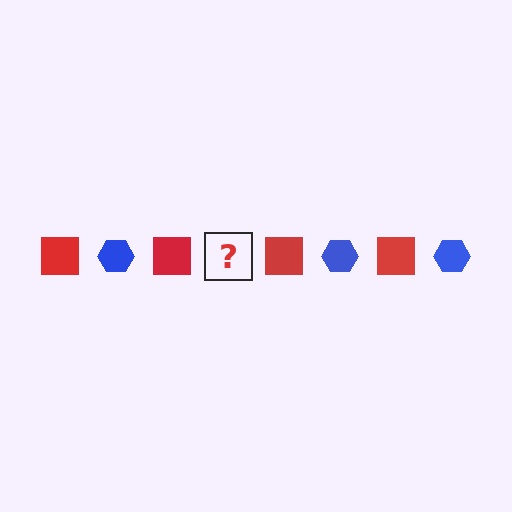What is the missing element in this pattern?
The missing element is a blue hexagon.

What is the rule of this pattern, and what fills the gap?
The rule is that the pattern alternates between red square and blue hexagon. The gap should be filled with a blue hexagon.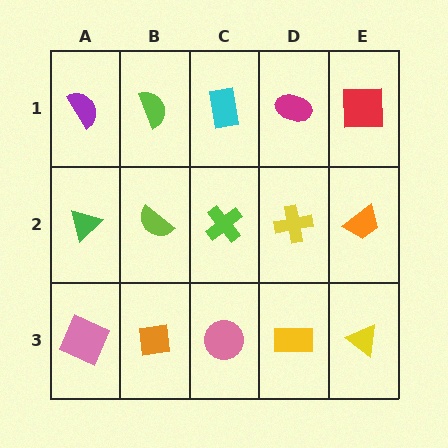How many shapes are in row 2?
5 shapes.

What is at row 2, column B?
A lime semicircle.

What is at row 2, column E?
An orange trapezoid.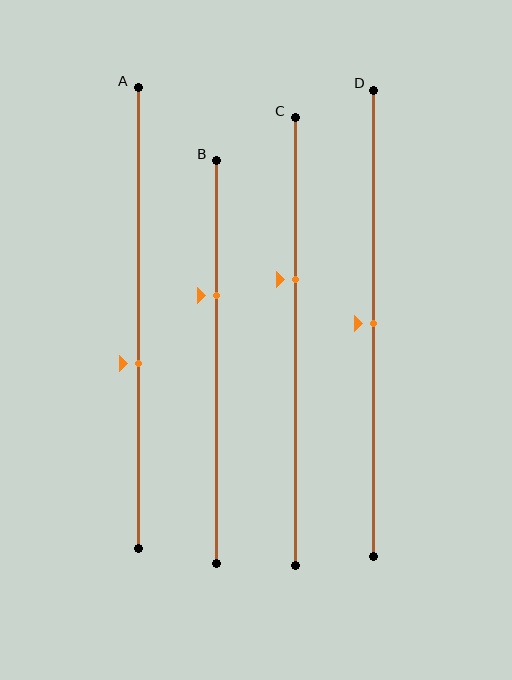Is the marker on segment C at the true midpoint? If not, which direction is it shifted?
No, the marker on segment C is shifted upward by about 14% of the segment length.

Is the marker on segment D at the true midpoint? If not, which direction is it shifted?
Yes, the marker on segment D is at the true midpoint.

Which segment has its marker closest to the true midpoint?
Segment D has its marker closest to the true midpoint.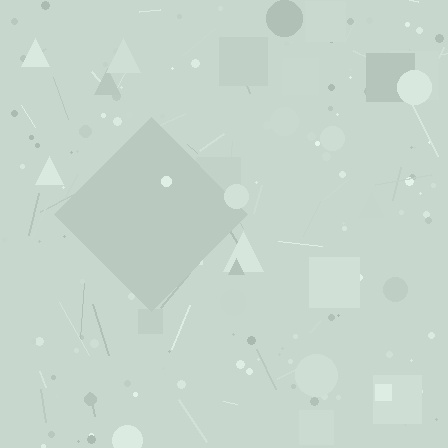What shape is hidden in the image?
A diamond is hidden in the image.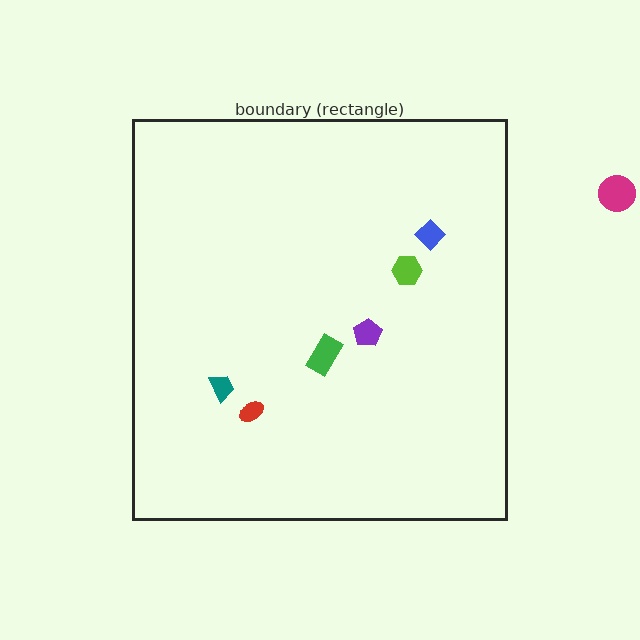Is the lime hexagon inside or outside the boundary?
Inside.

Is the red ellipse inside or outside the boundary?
Inside.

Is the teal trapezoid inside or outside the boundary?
Inside.